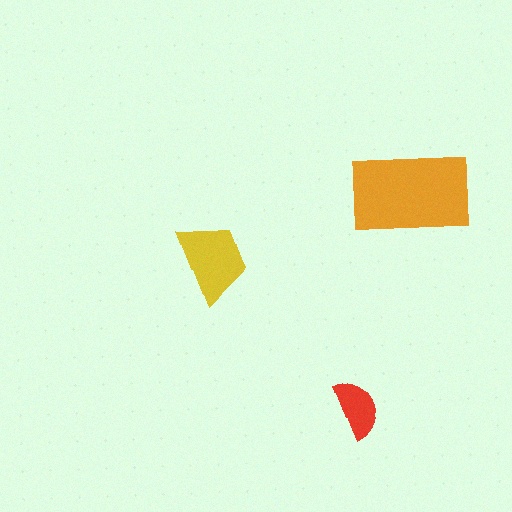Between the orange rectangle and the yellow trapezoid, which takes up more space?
The orange rectangle.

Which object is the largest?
The orange rectangle.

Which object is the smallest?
The red semicircle.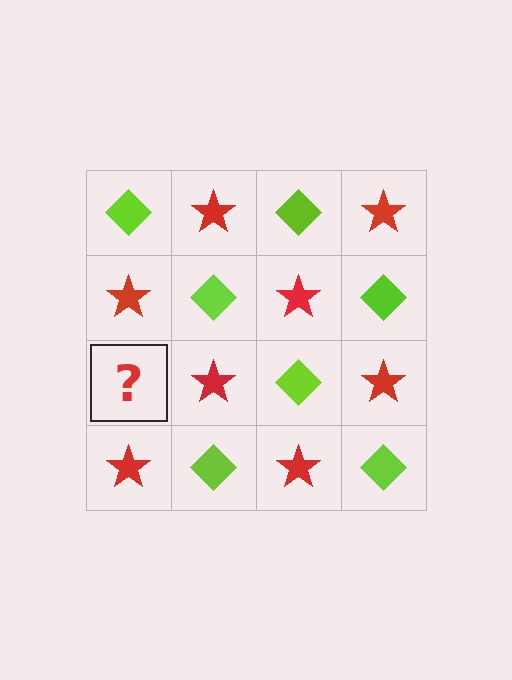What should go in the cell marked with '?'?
The missing cell should contain a lime diamond.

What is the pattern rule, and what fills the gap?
The rule is that it alternates lime diamond and red star in a checkerboard pattern. The gap should be filled with a lime diamond.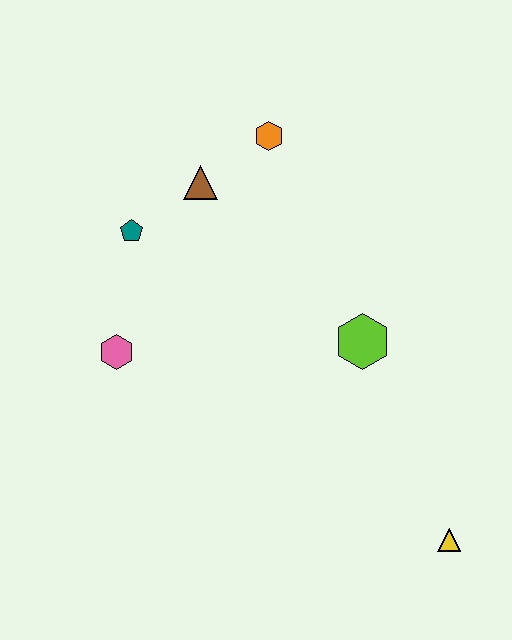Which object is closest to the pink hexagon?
The teal pentagon is closest to the pink hexagon.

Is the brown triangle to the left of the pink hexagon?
No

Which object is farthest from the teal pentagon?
The yellow triangle is farthest from the teal pentagon.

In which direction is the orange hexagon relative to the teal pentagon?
The orange hexagon is to the right of the teal pentagon.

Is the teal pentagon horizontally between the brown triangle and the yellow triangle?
No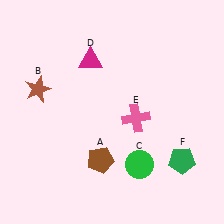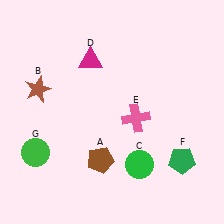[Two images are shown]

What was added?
A green circle (G) was added in Image 2.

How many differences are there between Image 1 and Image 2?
There is 1 difference between the two images.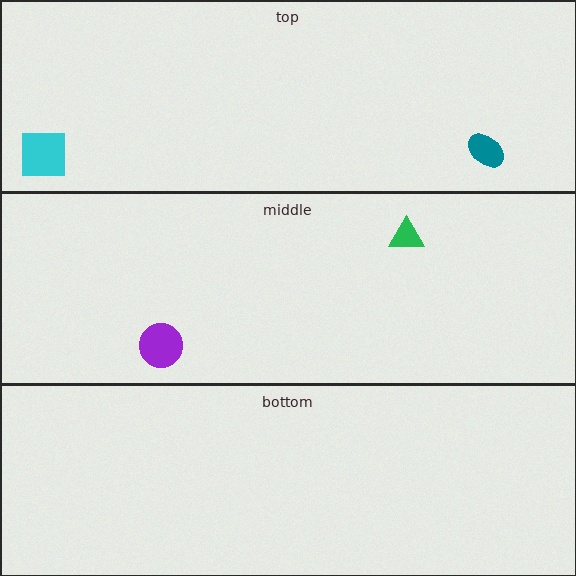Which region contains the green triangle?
The middle region.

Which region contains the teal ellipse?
The top region.